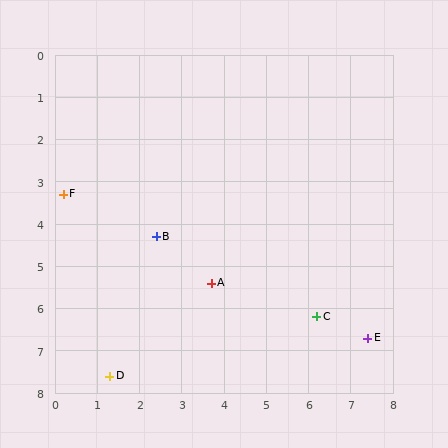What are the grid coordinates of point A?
Point A is at approximately (3.7, 5.4).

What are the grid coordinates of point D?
Point D is at approximately (1.3, 7.6).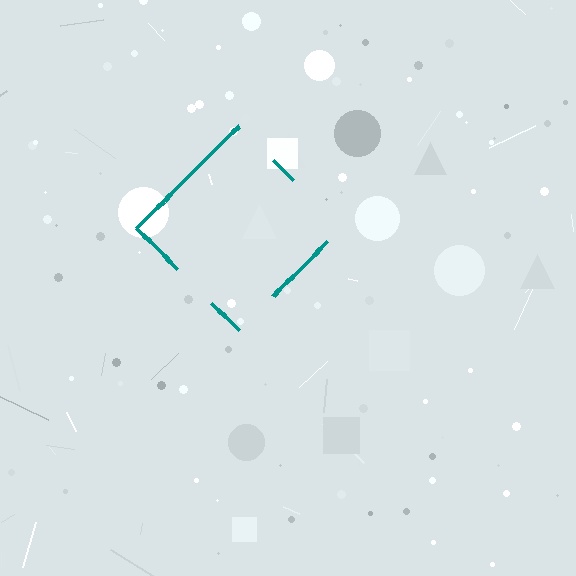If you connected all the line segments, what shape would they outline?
They would outline a diamond.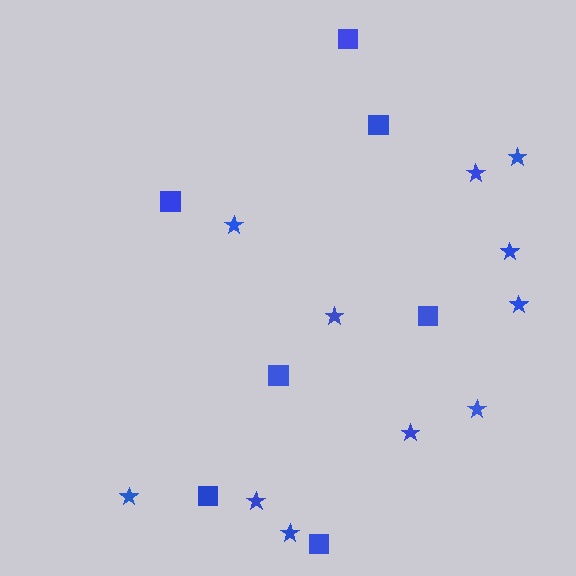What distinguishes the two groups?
There are 2 groups: one group of stars (11) and one group of squares (7).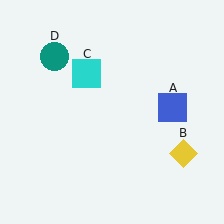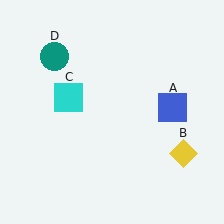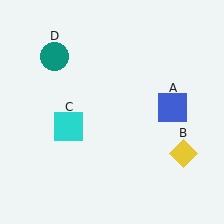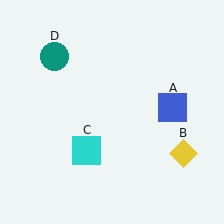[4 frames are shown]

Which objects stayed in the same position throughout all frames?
Blue square (object A) and yellow diamond (object B) and teal circle (object D) remained stationary.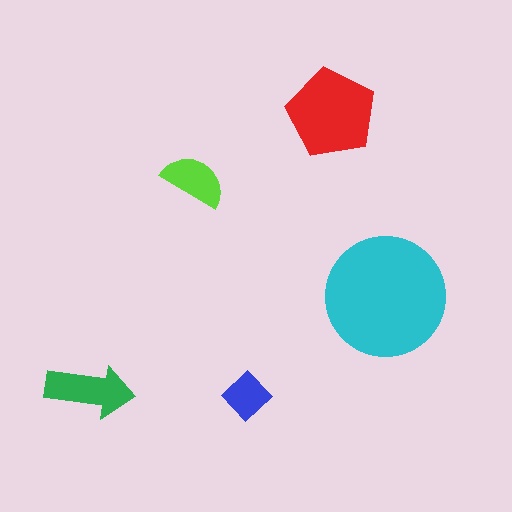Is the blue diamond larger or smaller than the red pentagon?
Smaller.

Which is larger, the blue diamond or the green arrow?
The green arrow.